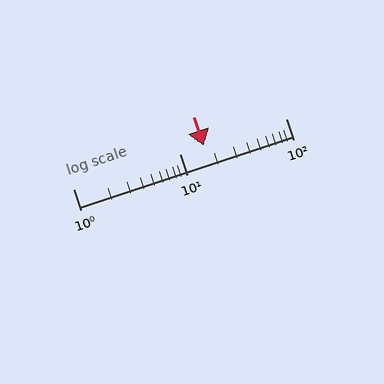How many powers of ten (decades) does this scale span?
The scale spans 2 decades, from 1 to 100.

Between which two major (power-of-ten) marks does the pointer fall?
The pointer is between 10 and 100.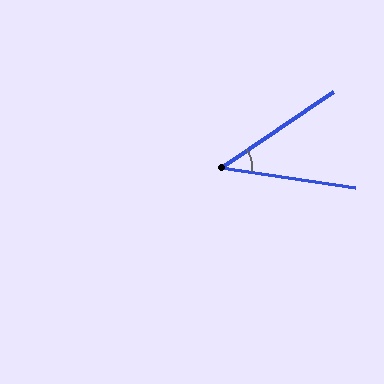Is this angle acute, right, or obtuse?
It is acute.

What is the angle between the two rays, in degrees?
Approximately 43 degrees.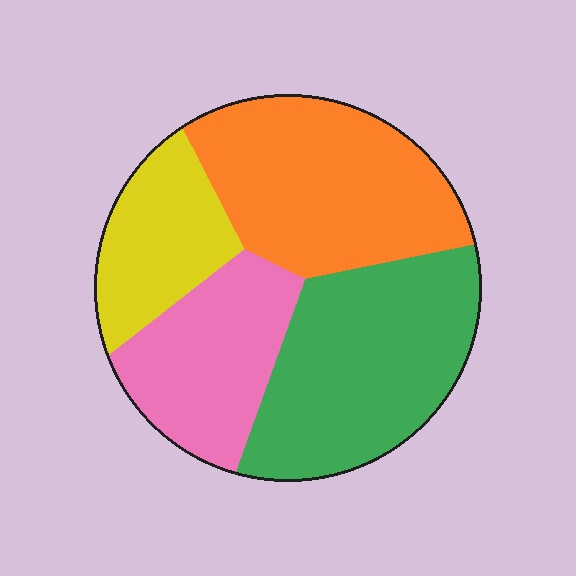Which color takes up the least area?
Yellow, at roughly 15%.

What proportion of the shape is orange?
Orange covers roughly 30% of the shape.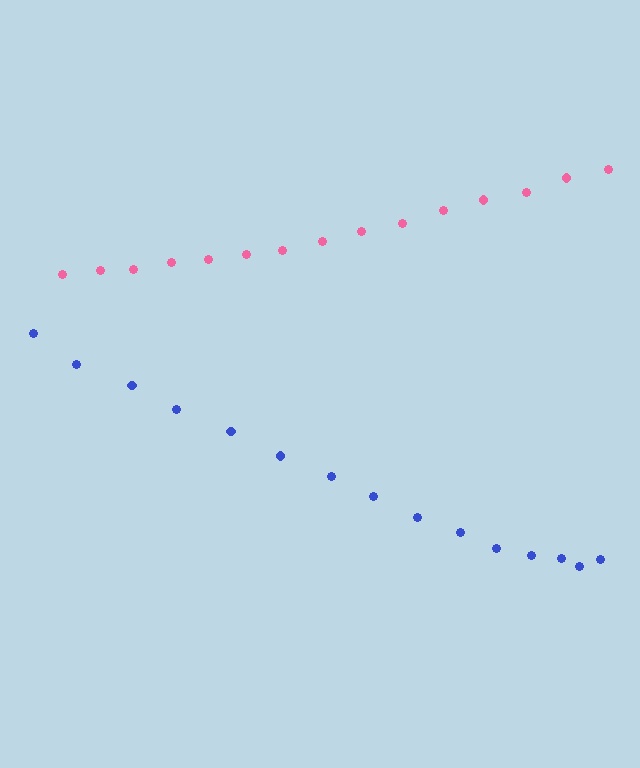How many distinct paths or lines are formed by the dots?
There are 2 distinct paths.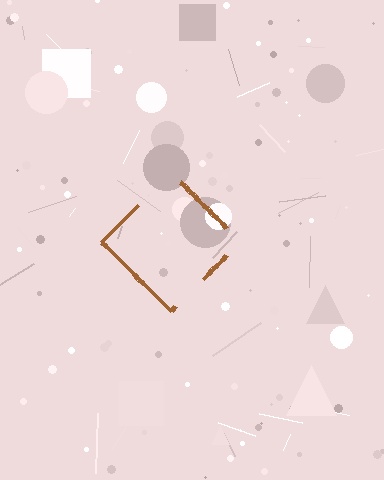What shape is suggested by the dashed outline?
The dashed outline suggests a diamond.